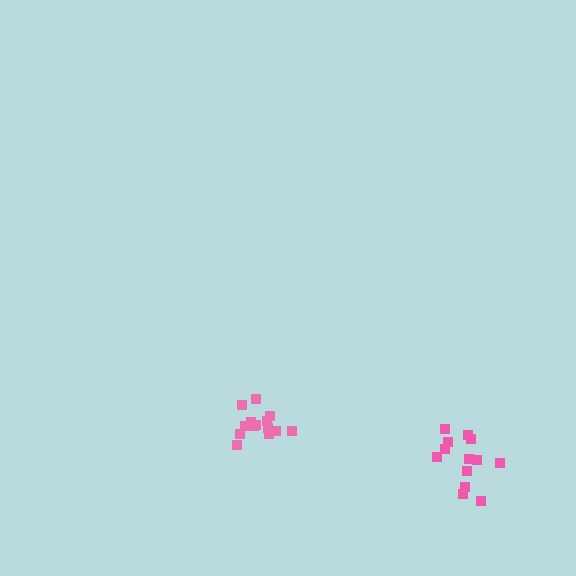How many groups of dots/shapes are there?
There are 2 groups.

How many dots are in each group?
Group 1: 15 dots, Group 2: 13 dots (28 total).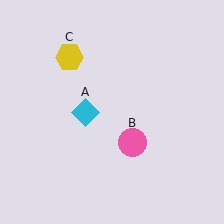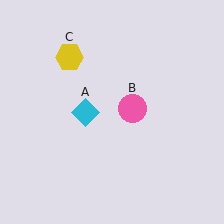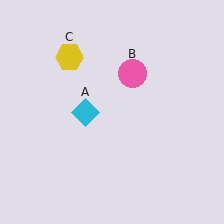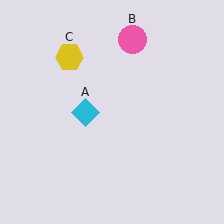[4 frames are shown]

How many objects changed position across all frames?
1 object changed position: pink circle (object B).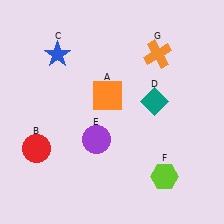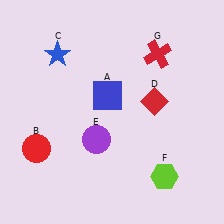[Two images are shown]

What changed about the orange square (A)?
In Image 1, A is orange. In Image 2, it changed to blue.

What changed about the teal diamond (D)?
In Image 1, D is teal. In Image 2, it changed to red.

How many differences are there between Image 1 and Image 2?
There are 3 differences between the two images.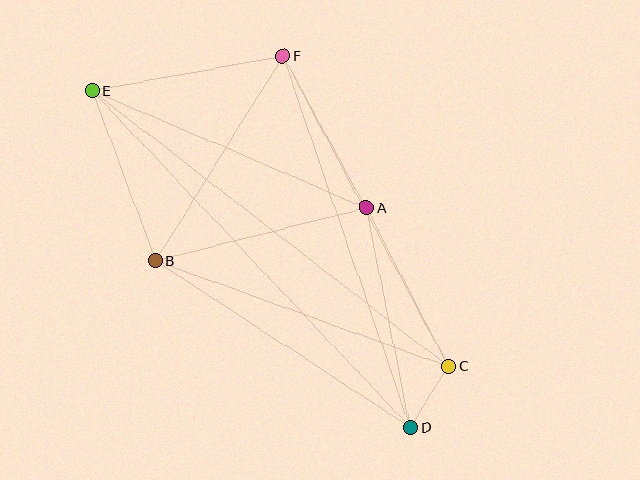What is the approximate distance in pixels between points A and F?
The distance between A and F is approximately 173 pixels.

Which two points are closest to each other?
Points C and D are closest to each other.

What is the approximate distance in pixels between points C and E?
The distance between C and E is approximately 450 pixels.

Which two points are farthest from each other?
Points D and E are farthest from each other.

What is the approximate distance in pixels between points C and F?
The distance between C and F is approximately 351 pixels.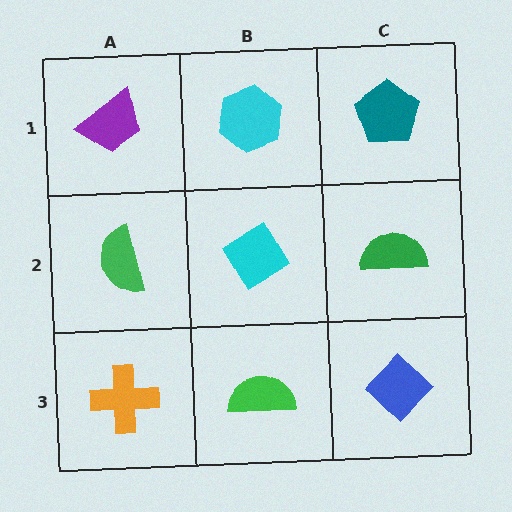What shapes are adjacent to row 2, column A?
A purple trapezoid (row 1, column A), an orange cross (row 3, column A), a cyan diamond (row 2, column B).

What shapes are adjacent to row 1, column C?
A green semicircle (row 2, column C), a cyan hexagon (row 1, column B).